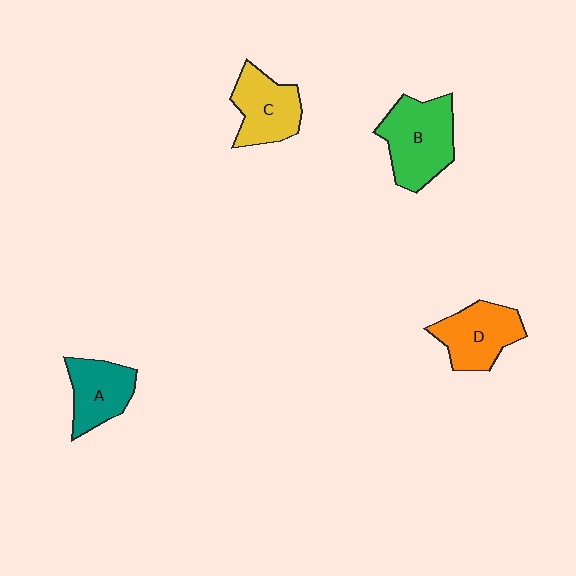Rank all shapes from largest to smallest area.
From largest to smallest: B (green), D (orange), C (yellow), A (teal).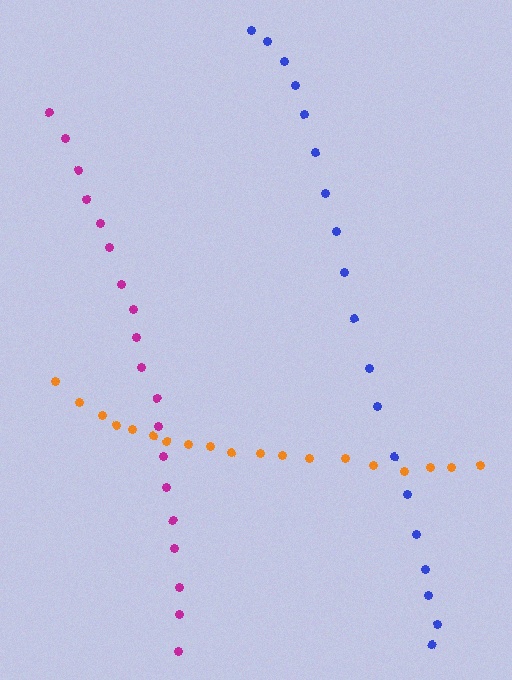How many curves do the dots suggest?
There are 3 distinct paths.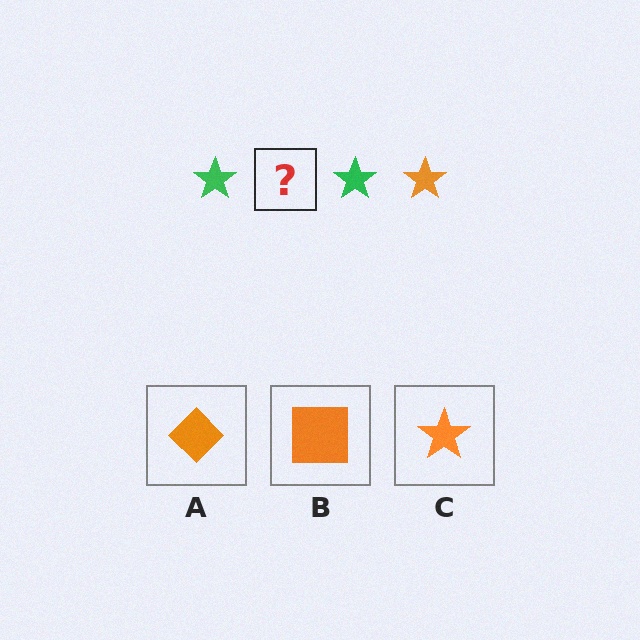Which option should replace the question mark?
Option C.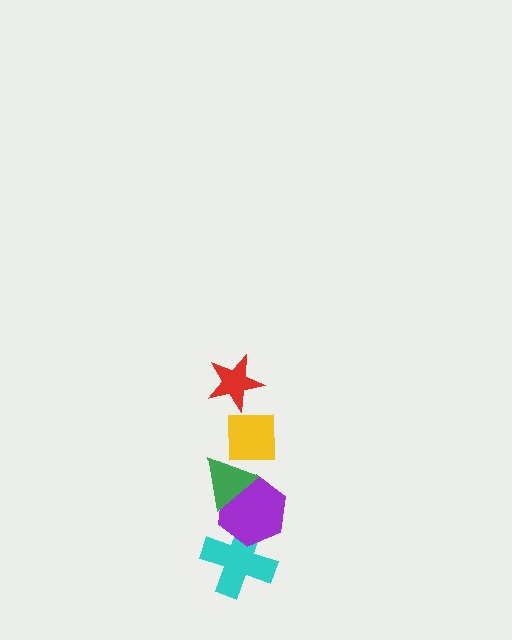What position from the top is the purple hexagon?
The purple hexagon is 4th from the top.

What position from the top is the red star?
The red star is 1st from the top.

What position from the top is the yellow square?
The yellow square is 2nd from the top.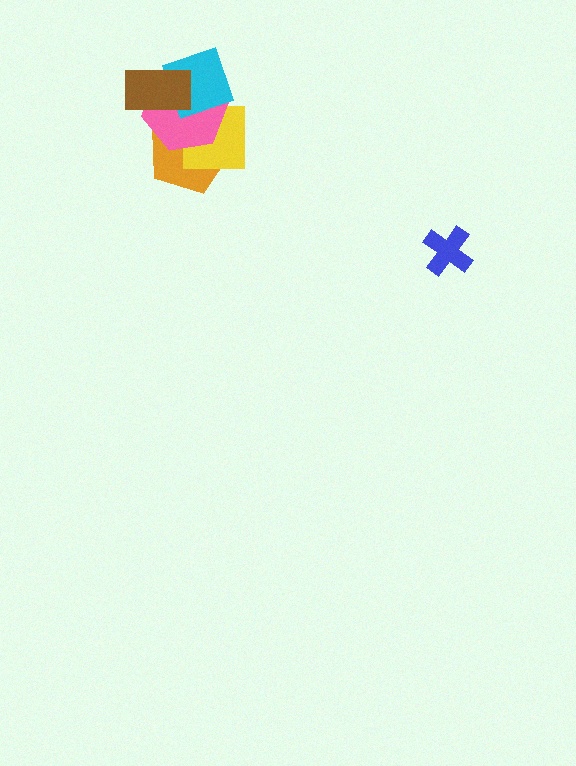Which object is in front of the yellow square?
The pink hexagon is in front of the yellow square.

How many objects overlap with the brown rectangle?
2 objects overlap with the brown rectangle.